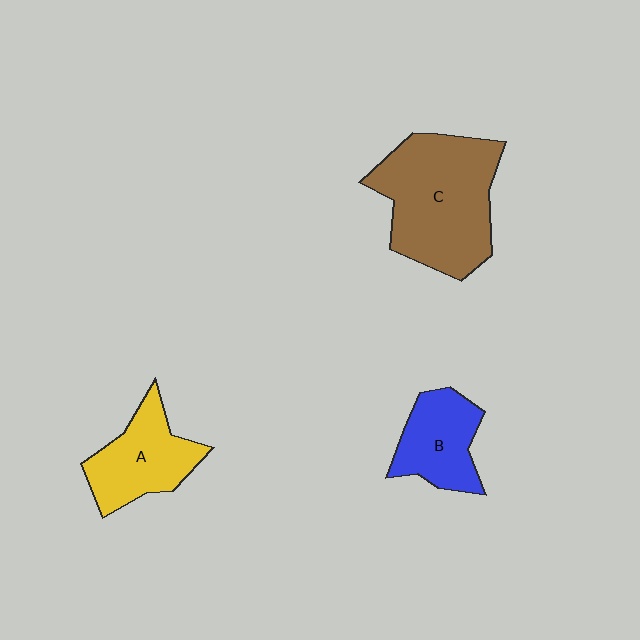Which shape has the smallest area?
Shape B (blue).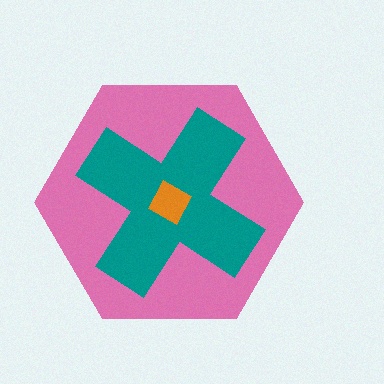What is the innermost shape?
The orange diamond.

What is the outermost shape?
The pink hexagon.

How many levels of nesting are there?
3.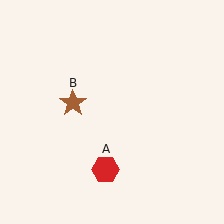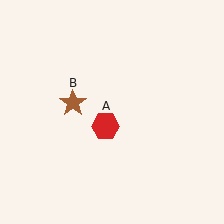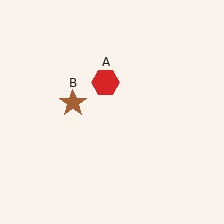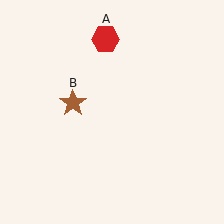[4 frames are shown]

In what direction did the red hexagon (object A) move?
The red hexagon (object A) moved up.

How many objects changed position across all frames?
1 object changed position: red hexagon (object A).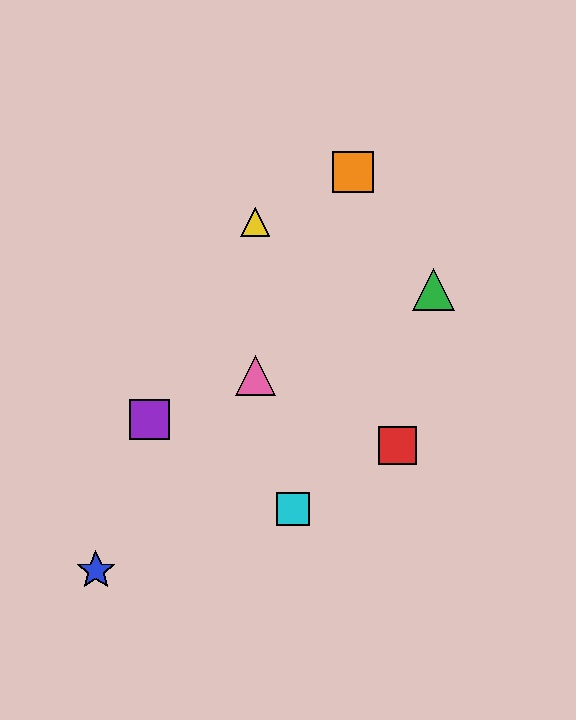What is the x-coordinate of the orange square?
The orange square is at x≈353.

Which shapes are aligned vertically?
The yellow triangle, the pink triangle are aligned vertically.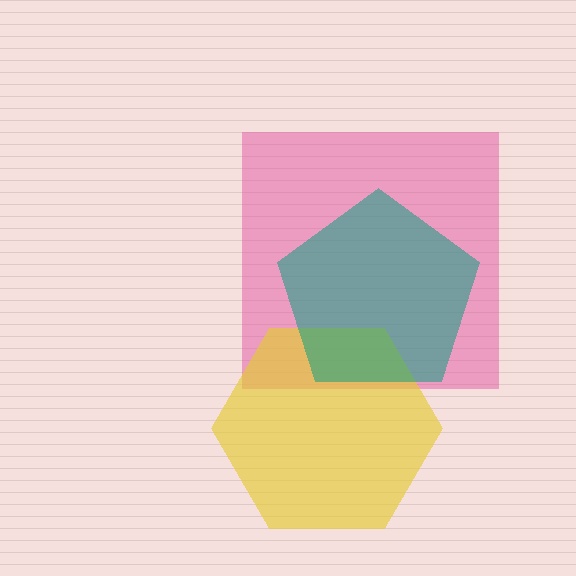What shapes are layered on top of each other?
The layered shapes are: a pink square, a yellow hexagon, a teal pentagon.